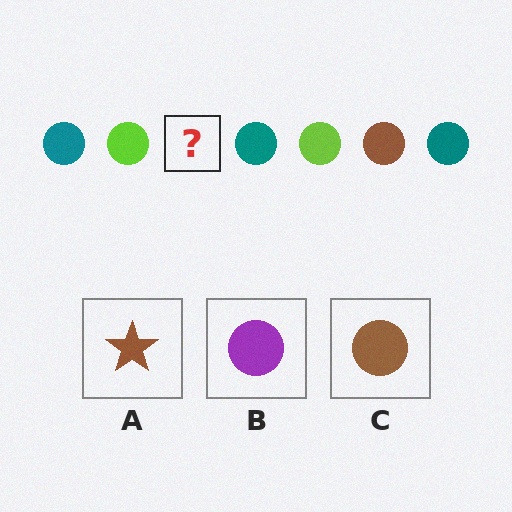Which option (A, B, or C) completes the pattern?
C.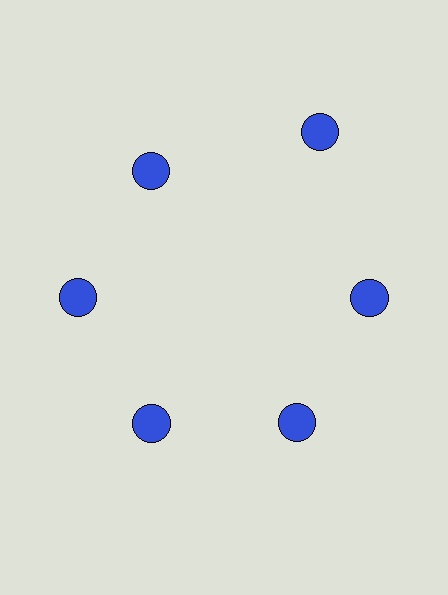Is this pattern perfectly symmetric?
No. The 6 blue circles are arranged in a ring, but one element near the 1 o'clock position is pushed outward from the center, breaking the 6-fold rotational symmetry.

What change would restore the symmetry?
The symmetry would be restored by moving it inward, back onto the ring so that all 6 circles sit at equal angles and equal distance from the center.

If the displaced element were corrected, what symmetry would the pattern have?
It would have 6-fold rotational symmetry — the pattern would map onto itself every 60 degrees.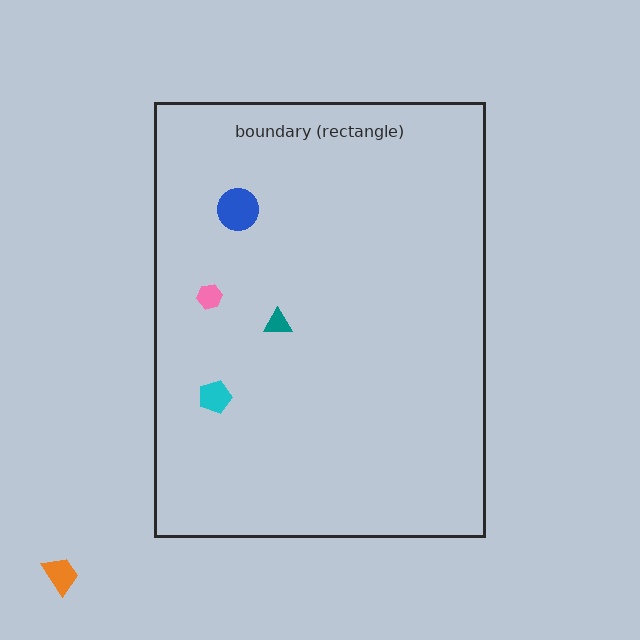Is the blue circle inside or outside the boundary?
Inside.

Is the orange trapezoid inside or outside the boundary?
Outside.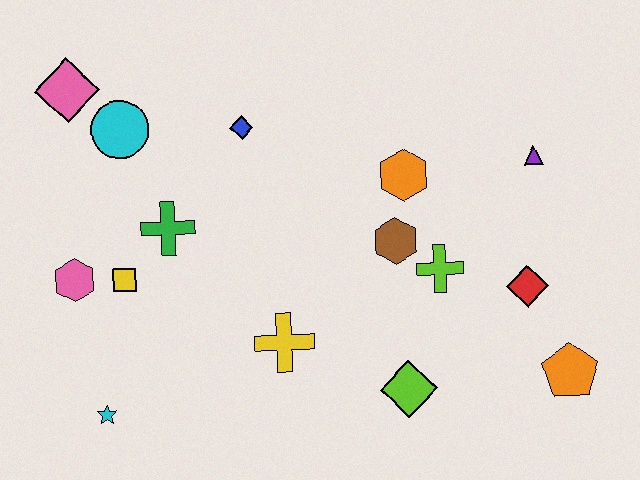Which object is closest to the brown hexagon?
The lime cross is closest to the brown hexagon.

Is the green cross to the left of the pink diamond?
No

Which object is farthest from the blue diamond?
The orange pentagon is farthest from the blue diamond.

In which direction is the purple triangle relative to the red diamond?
The purple triangle is above the red diamond.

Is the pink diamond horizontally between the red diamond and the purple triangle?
No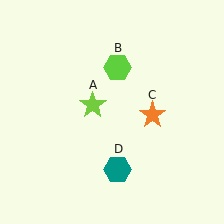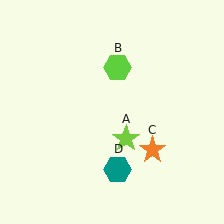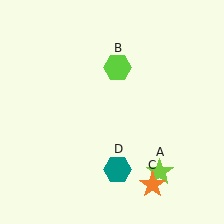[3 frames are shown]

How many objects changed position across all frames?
2 objects changed position: lime star (object A), orange star (object C).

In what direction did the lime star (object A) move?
The lime star (object A) moved down and to the right.